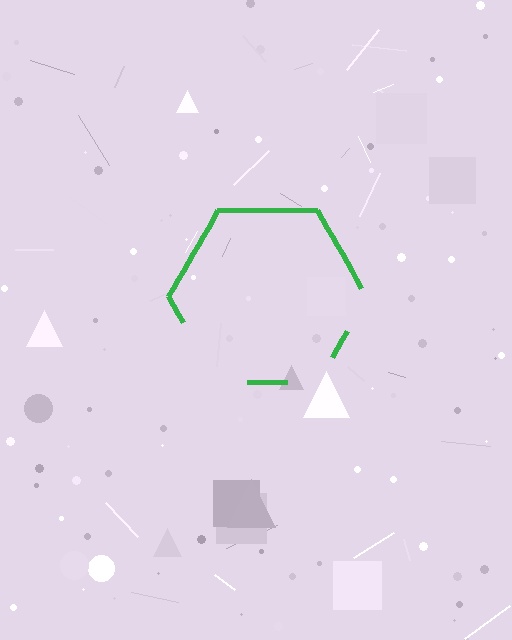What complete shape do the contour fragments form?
The contour fragments form a hexagon.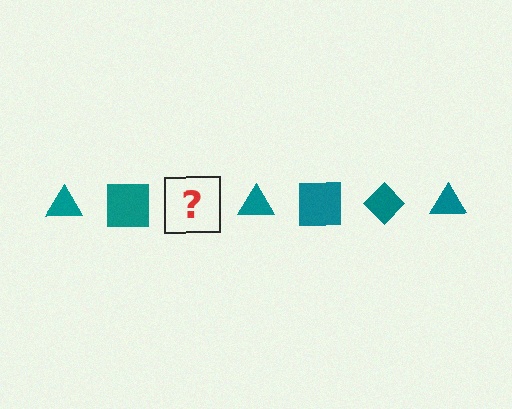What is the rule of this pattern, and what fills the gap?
The rule is that the pattern cycles through triangle, square, diamond shapes in teal. The gap should be filled with a teal diamond.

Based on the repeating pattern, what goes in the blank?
The blank should be a teal diamond.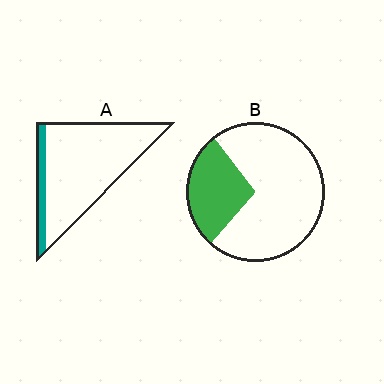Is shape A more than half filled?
No.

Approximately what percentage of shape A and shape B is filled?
A is approximately 15% and B is approximately 30%.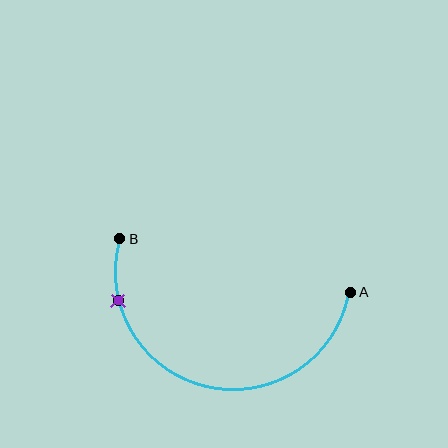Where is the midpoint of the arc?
The arc midpoint is the point on the curve farthest from the straight line joining A and B. It sits below that line.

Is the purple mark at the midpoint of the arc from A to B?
No. The purple mark lies on the arc but is closer to endpoint B. The arc midpoint would be at the point on the curve equidistant along the arc from both A and B.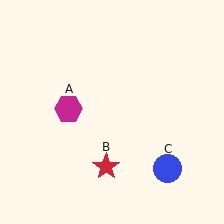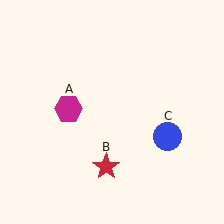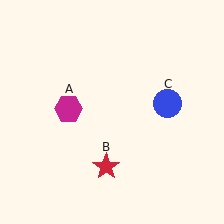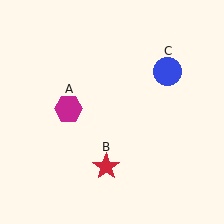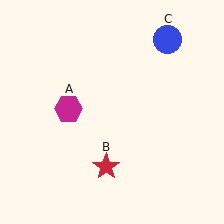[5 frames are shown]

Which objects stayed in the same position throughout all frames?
Magenta hexagon (object A) and red star (object B) remained stationary.